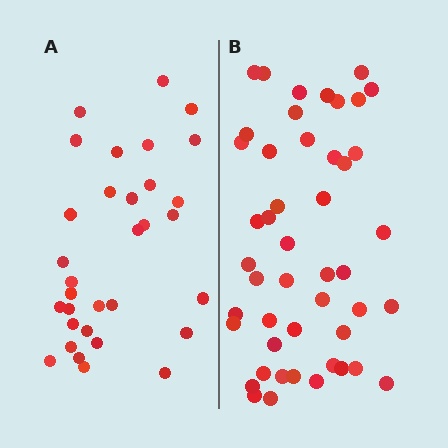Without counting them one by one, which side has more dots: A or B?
Region B (the right region) has more dots.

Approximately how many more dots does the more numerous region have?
Region B has approximately 15 more dots than region A.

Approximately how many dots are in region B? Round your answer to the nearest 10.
About 50 dots. (The exact count is 47, which rounds to 50.)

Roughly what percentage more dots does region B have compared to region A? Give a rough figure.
About 45% more.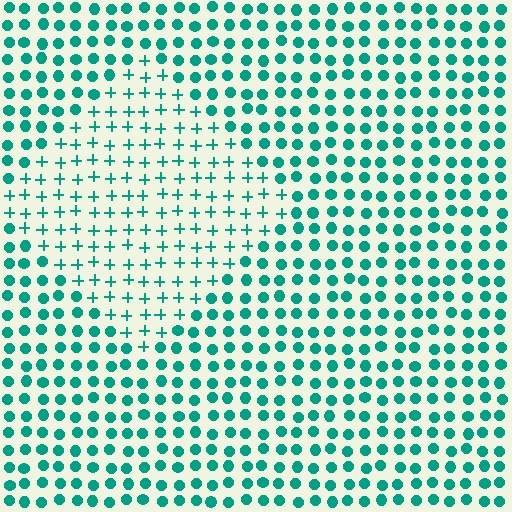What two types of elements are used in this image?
The image uses plus signs inside the diamond region and circles outside it.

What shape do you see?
I see a diamond.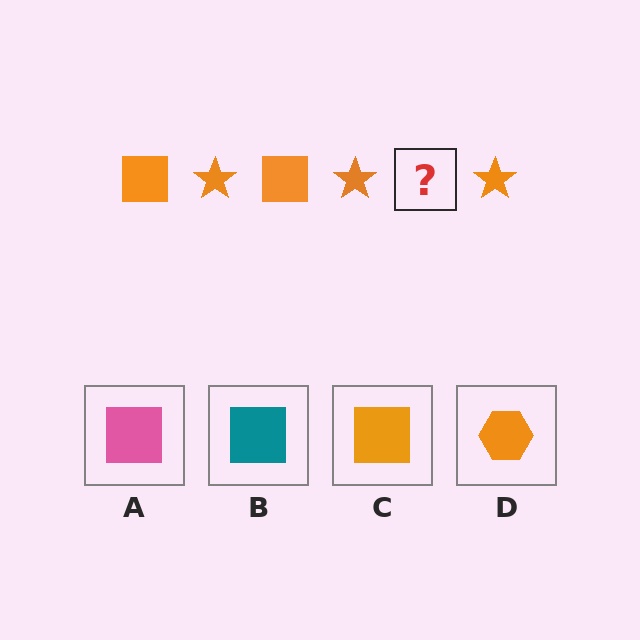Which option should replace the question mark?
Option C.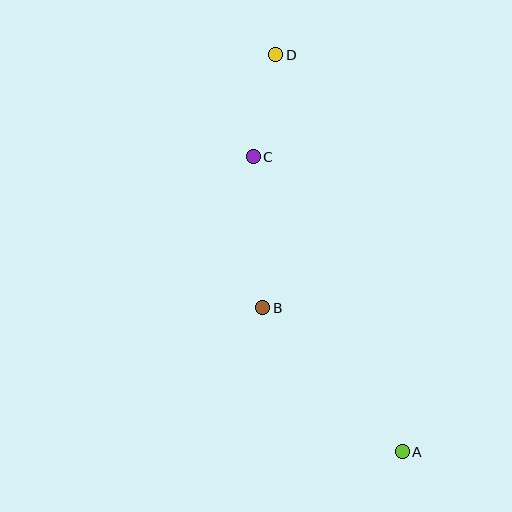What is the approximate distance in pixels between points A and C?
The distance between A and C is approximately 331 pixels.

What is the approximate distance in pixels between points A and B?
The distance between A and B is approximately 200 pixels.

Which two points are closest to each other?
Points C and D are closest to each other.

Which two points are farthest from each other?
Points A and D are farthest from each other.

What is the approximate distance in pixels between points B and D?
The distance between B and D is approximately 254 pixels.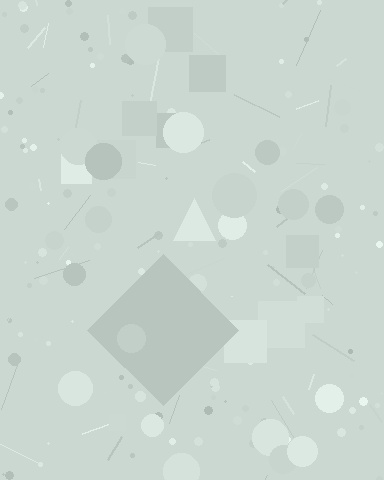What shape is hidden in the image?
A diamond is hidden in the image.